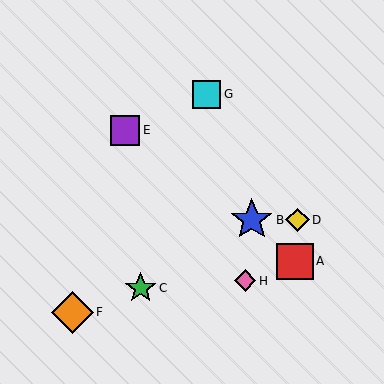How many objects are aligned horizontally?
2 objects (B, D) are aligned horizontally.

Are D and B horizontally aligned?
Yes, both are at y≈220.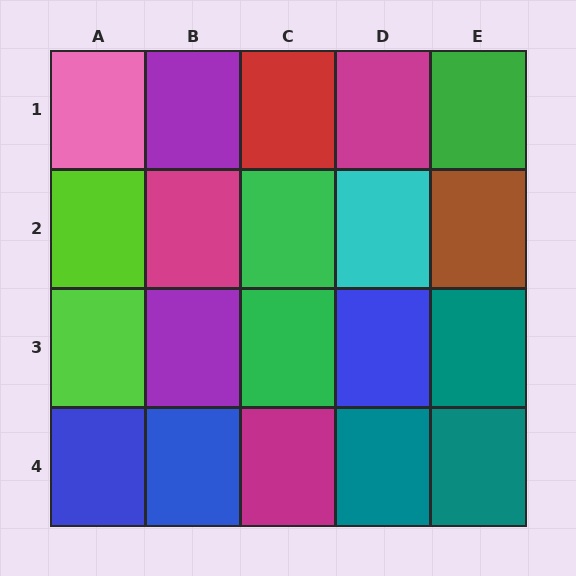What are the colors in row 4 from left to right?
Blue, blue, magenta, teal, teal.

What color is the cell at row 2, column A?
Lime.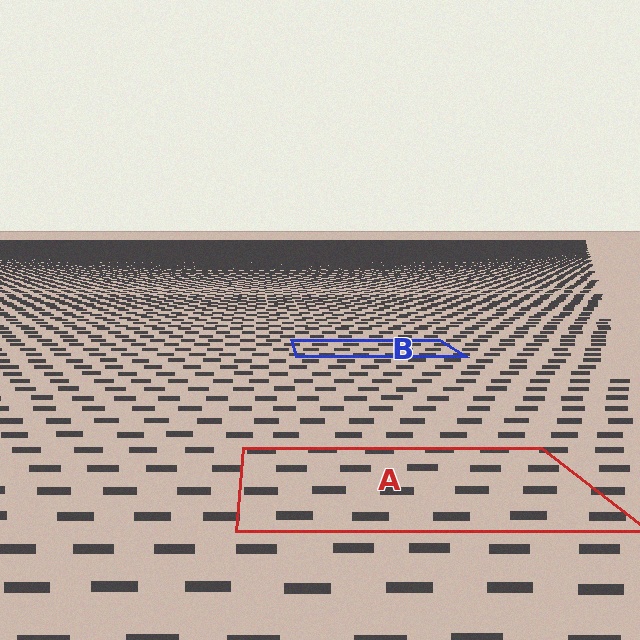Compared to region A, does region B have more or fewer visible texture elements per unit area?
Region B has more texture elements per unit area — they are packed more densely because it is farther away.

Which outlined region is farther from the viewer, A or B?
Region B is farther from the viewer — the texture elements inside it appear smaller and more densely packed.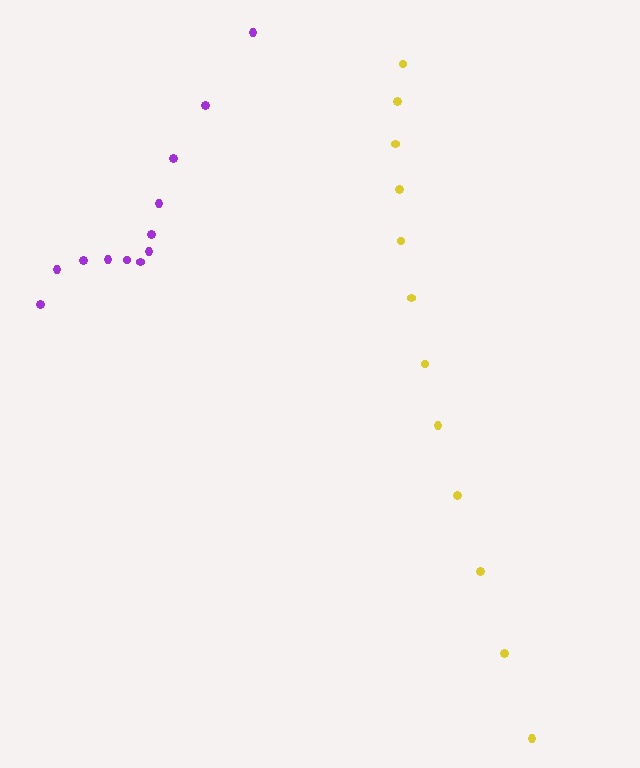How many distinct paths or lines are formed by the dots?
There are 2 distinct paths.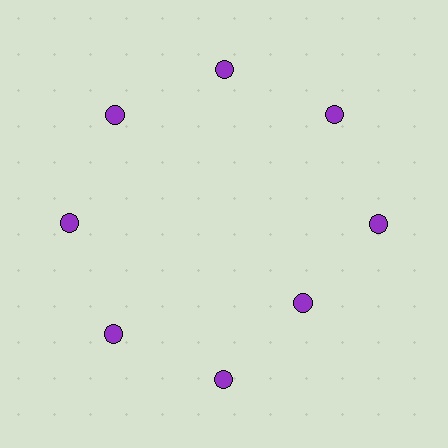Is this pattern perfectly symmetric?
No. The 8 purple circles are arranged in a ring, but one element near the 4 o'clock position is pulled inward toward the center, breaking the 8-fold rotational symmetry.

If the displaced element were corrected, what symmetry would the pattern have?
It would have 8-fold rotational symmetry — the pattern would map onto itself every 45 degrees.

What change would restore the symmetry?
The symmetry would be restored by moving it outward, back onto the ring so that all 8 circles sit at equal angles and equal distance from the center.